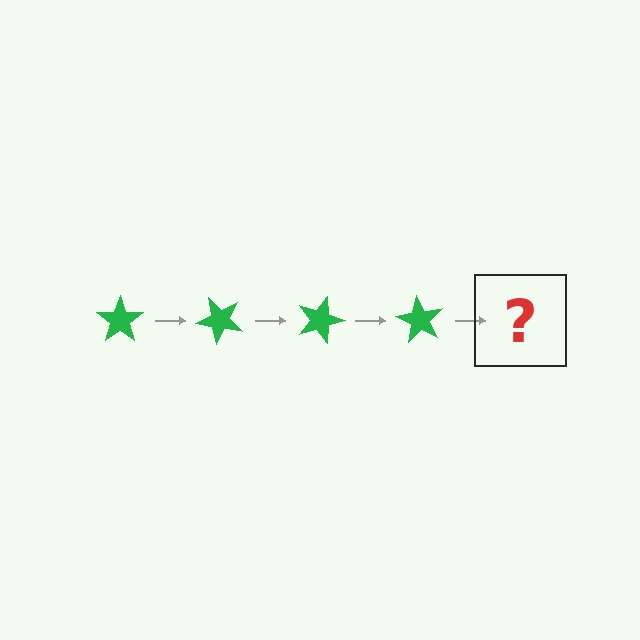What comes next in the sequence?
The next element should be a green star rotated 180 degrees.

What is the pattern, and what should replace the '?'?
The pattern is that the star rotates 45 degrees each step. The '?' should be a green star rotated 180 degrees.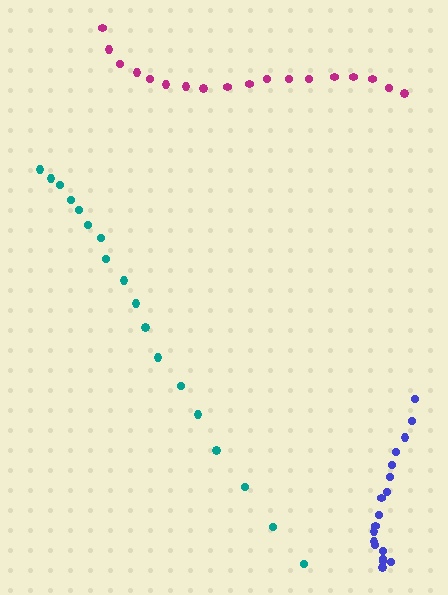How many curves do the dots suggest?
There are 3 distinct paths.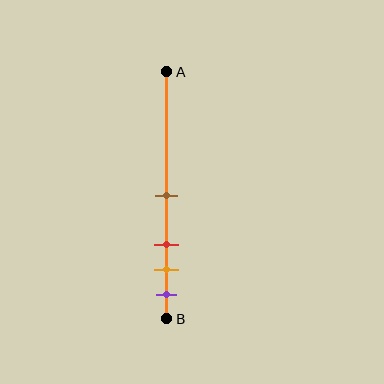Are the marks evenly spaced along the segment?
No, the marks are not evenly spaced.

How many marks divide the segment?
There are 4 marks dividing the segment.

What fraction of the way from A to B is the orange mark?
The orange mark is approximately 80% (0.8) of the way from A to B.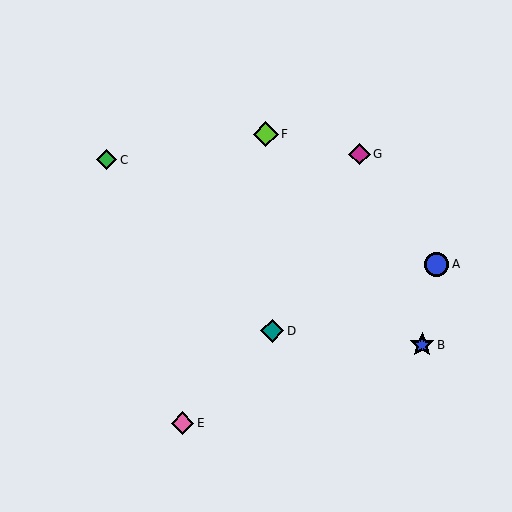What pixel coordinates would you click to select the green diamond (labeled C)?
Click at (107, 160) to select the green diamond C.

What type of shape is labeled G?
Shape G is a magenta diamond.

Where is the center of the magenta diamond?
The center of the magenta diamond is at (359, 154).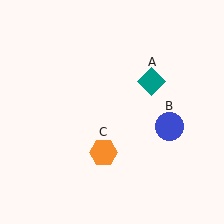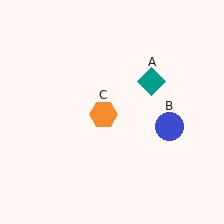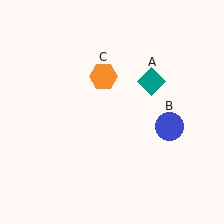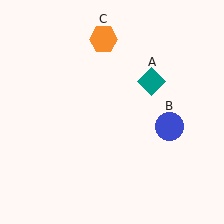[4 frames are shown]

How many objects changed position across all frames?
1 object changed position: orange hexagon (object C).